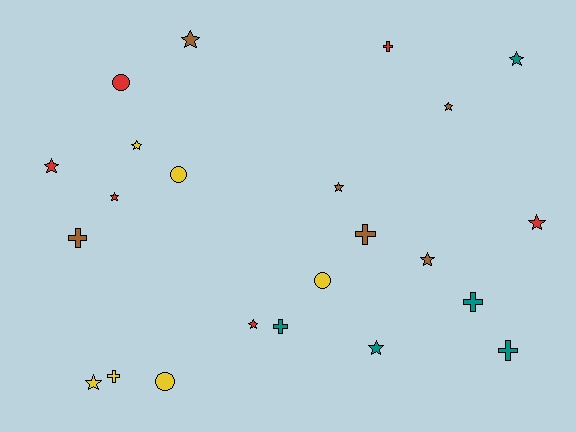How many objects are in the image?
There are 23 objects.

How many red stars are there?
There are 4 red stars.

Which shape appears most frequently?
Star, with 12 objects.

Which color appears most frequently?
Brown, with 6 objects.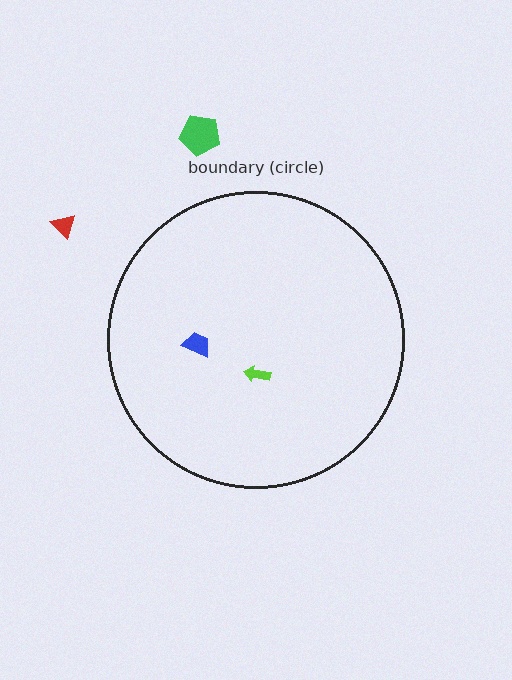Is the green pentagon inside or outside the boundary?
Outside.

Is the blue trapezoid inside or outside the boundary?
Inside.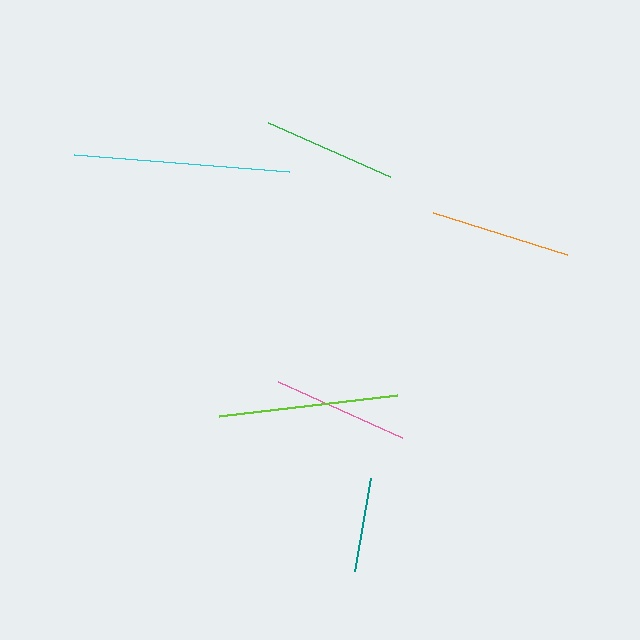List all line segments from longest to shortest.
From longest to shortest: cyan, lime, orange, pink, green, teal.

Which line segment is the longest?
The cyan line is the longest at approximately 216 pixels.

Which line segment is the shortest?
The teal line is the shortest at approximately 94 pixels.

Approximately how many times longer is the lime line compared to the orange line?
The lime line is approximately 1.3 times the length of the orange line.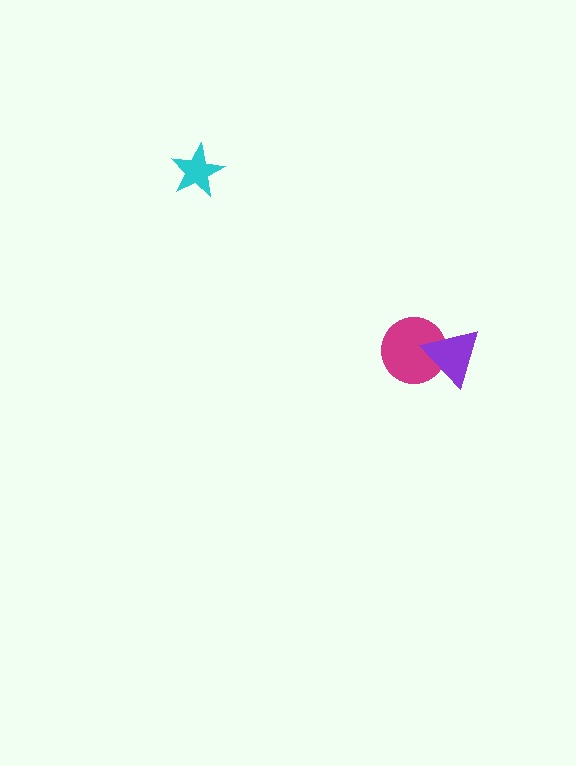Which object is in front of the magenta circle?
The purple triangle is in front of the magenta circle.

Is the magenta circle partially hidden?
Yes, it is partially covered by another shape.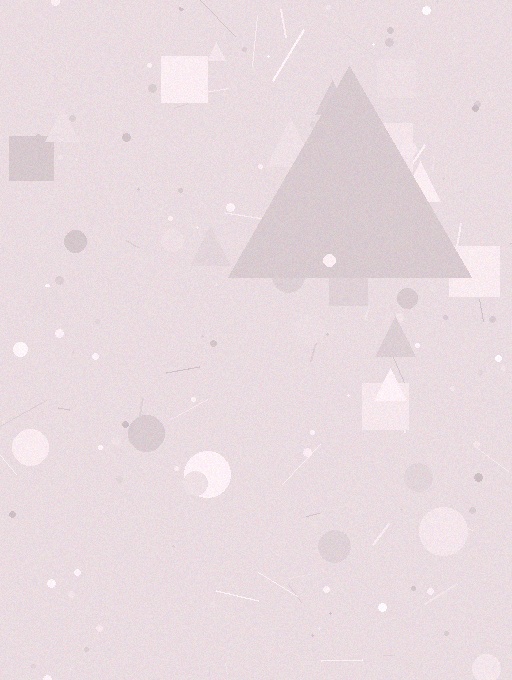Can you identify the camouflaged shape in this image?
The camouflaged shape is a triangle.